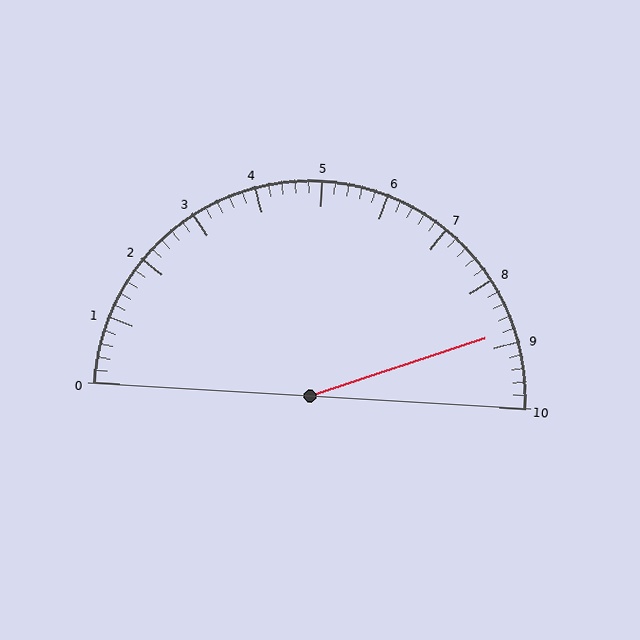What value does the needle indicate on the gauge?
The needle indicates approximately 8.8.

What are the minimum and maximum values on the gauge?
The gauge ranges from 0 to 10.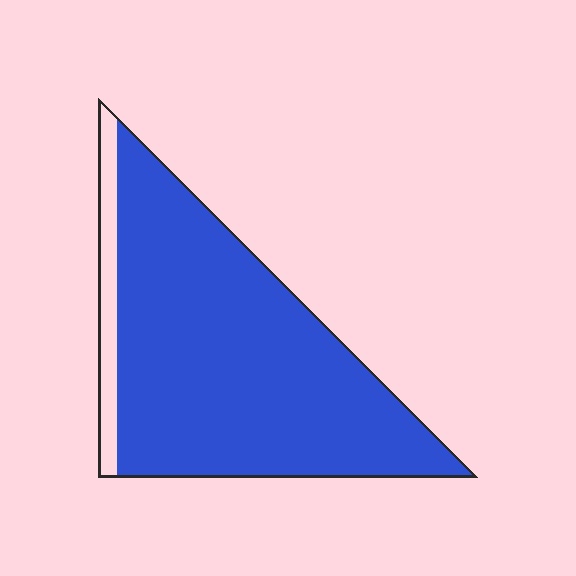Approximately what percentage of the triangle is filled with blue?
Approximately 90%.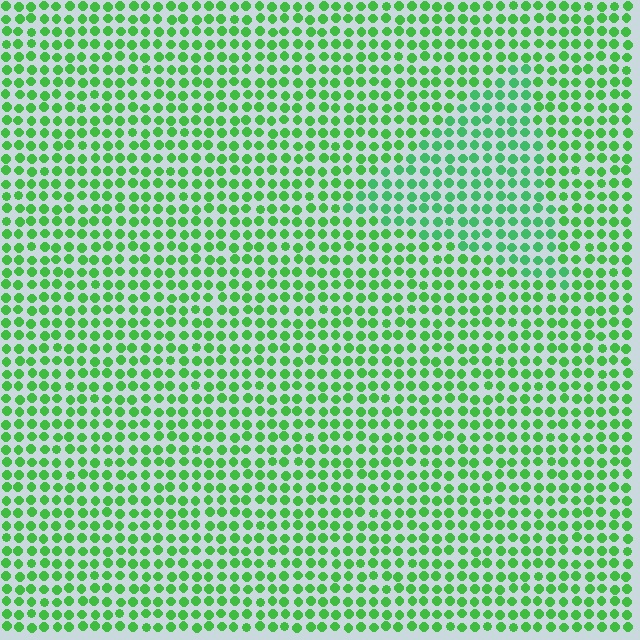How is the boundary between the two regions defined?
The boundary is defined purely by a slight shift in hue (about 19 degrees). Spacing, size, and orientation are identical on both sides.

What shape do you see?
I see a triangle.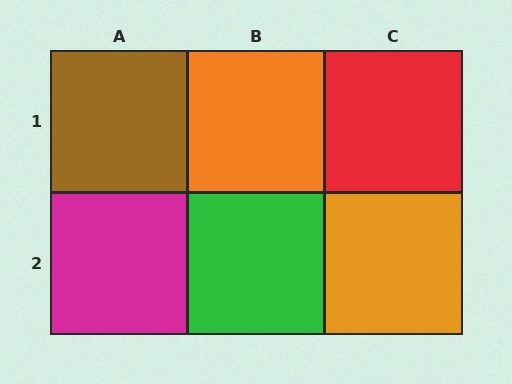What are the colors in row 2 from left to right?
Magenta, green, orange.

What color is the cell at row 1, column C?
Red.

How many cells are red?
1 cell is red.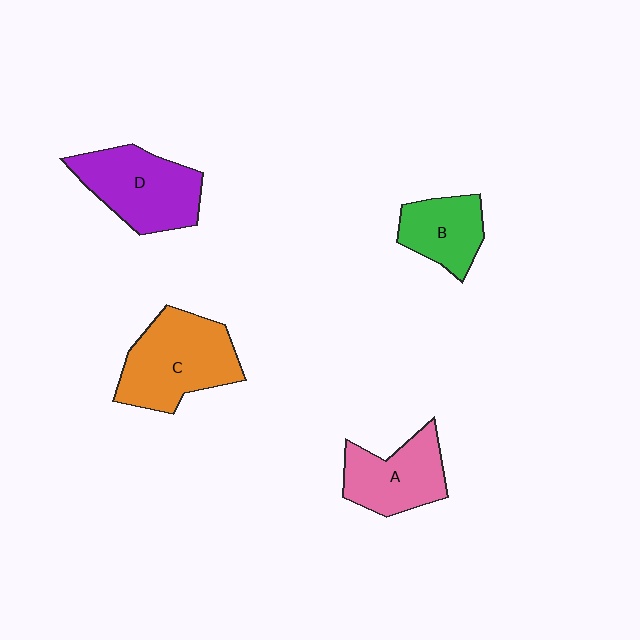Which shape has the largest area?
Shape C (orange).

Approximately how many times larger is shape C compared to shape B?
Approximately 1.7 times.